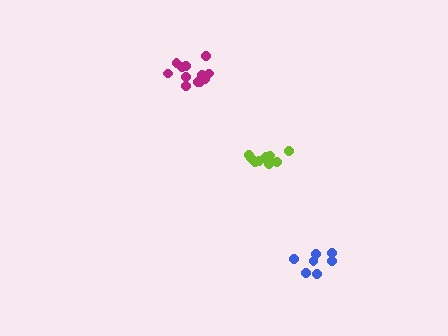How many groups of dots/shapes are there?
There are 3 groups.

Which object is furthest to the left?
The magenta cluster is leftmost.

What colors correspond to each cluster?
The clusters are colored: blue, magenta, lime.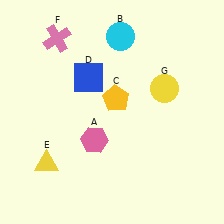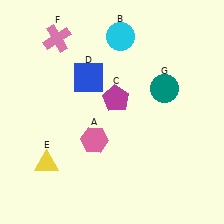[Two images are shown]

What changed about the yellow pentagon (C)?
In Image 1, C is yellow. In Image 2, it changed to magenta.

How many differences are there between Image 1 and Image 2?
There are 2 differences between the two images.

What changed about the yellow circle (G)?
In Image 1, G is yellow. In Image 2, it changed to teal.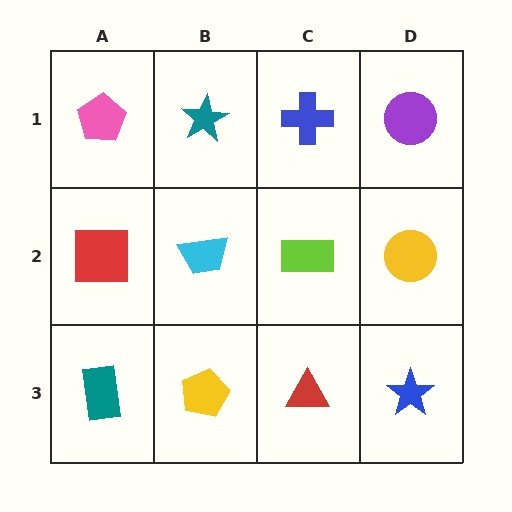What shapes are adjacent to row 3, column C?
A lime rectangle (row 2, column C), a yellow pentagon (row 3, column B), a blue star (row 3, column D).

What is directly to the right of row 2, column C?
A yellow circle.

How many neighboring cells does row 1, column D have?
2.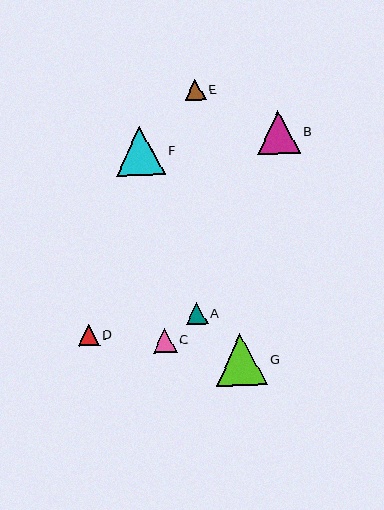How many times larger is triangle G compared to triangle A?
Triangle G is approximately 2.4 times the size of triangle A.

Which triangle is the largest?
Triangle G is the largest with a size of approximately 52 pixels.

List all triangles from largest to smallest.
From largest to smallest: G, F, B, C, A, D, E.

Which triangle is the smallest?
Triangle E is the smallest with a size of approximately 21 pixels.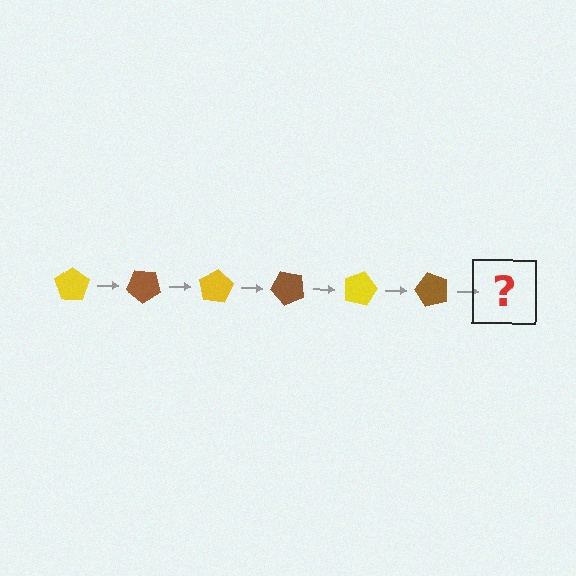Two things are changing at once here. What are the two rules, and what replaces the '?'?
The two rules are that it rotates 40 degrees each step and the color cycles through yellow and brown. The '?' should be a yellow pentagon, rotated 240 degrees from the start.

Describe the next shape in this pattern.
It should be a yellow pentagon, rotated 240 degrees from the start.